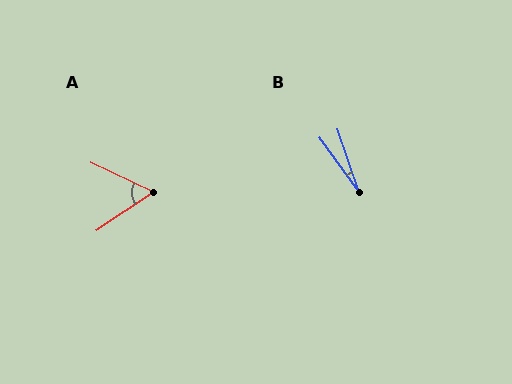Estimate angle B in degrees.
Approximately 17 degrees.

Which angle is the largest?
A, at approximately 60 degrees.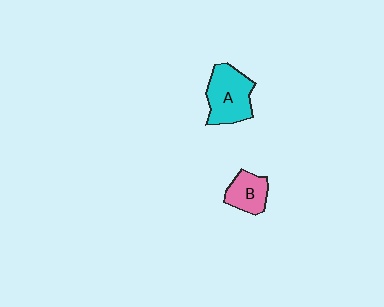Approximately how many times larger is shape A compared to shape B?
Approximately 1.6 times.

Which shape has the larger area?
Shape A (cyan).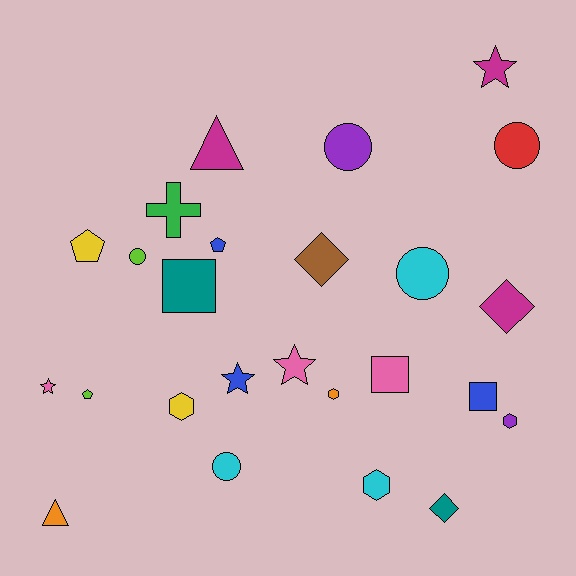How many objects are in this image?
There are 25 objects.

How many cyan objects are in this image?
There are 3 cyan objects.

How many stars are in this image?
There are 4 stars.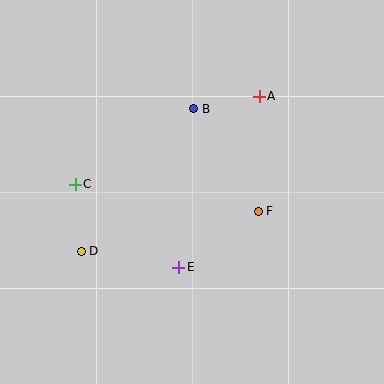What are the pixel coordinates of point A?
Point A is at (259, 96).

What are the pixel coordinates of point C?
Point C is at (75, 184).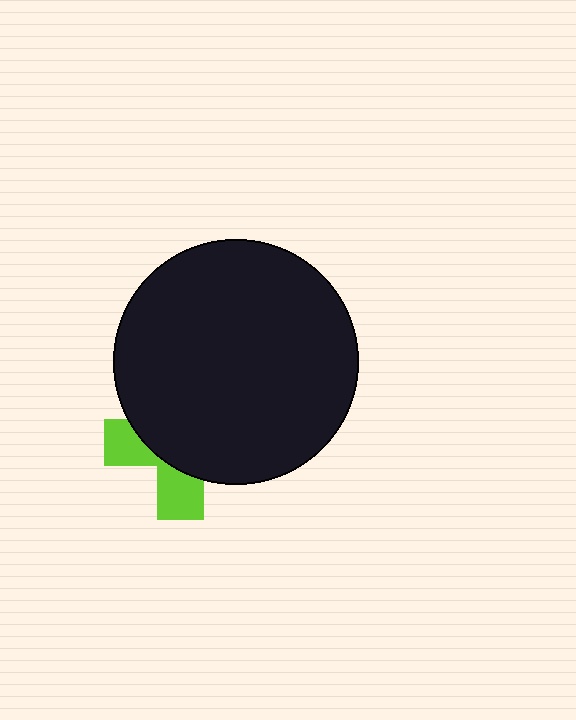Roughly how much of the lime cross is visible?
A small part of it is visible (roughly 34%).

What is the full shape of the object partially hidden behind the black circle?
The partially hidden object is a lime cross.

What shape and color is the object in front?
The object in front is a black circle.